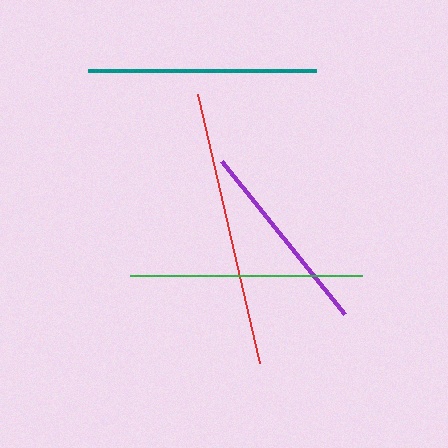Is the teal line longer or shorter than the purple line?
The teal line is longer than the purple line.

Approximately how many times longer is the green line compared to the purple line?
The green line is approximately 1.2 times the length of the purple line.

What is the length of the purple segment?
The purple segment is approximately 197 pixels long.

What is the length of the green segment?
The green segment is approximately 231 pixels long.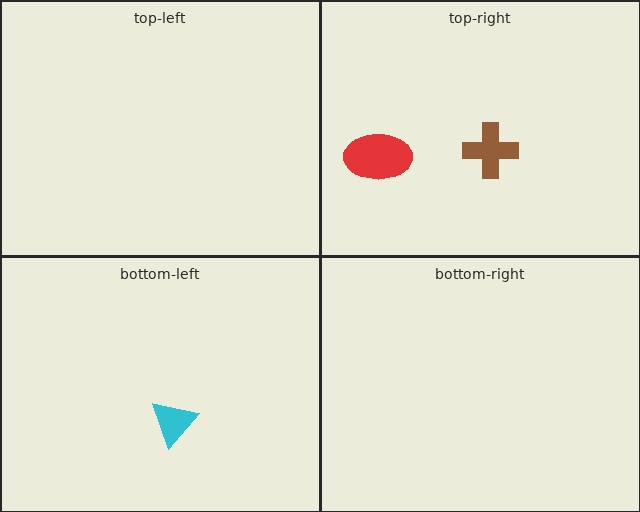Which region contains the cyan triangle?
The bottom-left region.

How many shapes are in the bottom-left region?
1.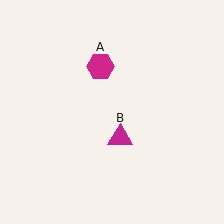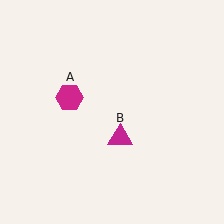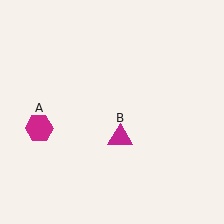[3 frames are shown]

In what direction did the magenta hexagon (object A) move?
The magenta hexagon (object A) moved down and to the left.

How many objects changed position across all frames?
1 object changed position: magenta hexagon (object A).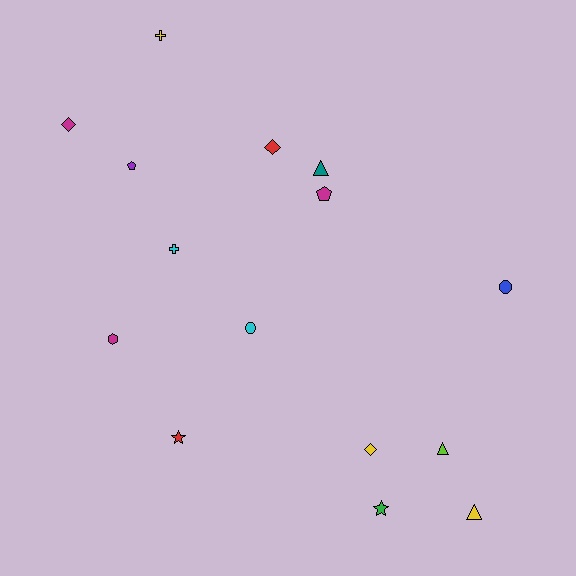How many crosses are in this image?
There are 2 crosses.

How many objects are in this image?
There are 15 objects.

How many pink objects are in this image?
There are no pink objects.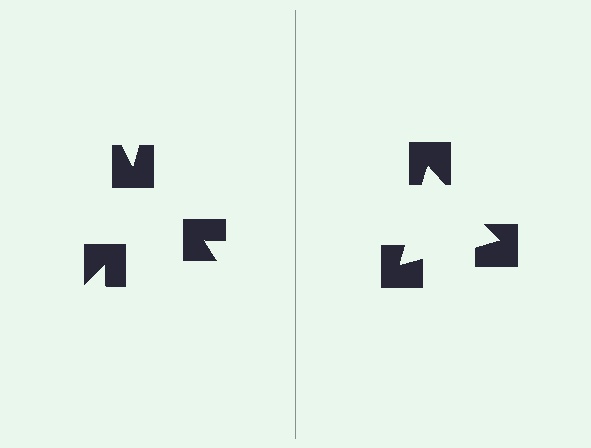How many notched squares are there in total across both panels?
6 — 3 on each side.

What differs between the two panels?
The notched squares are positioned identically on both sides; only the wedge orientations differ. On the right they align to a triangle; on the left they are misaligned.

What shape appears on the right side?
An illusory triangle.